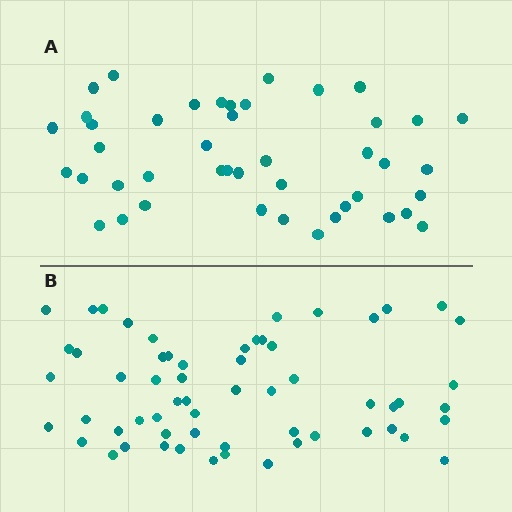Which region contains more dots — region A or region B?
Region B (the bottom region) has more dots.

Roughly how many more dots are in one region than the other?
Region B has approximately 15 more dots than region A.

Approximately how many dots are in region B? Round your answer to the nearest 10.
About 60 dots.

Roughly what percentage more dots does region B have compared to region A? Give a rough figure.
About 35% more.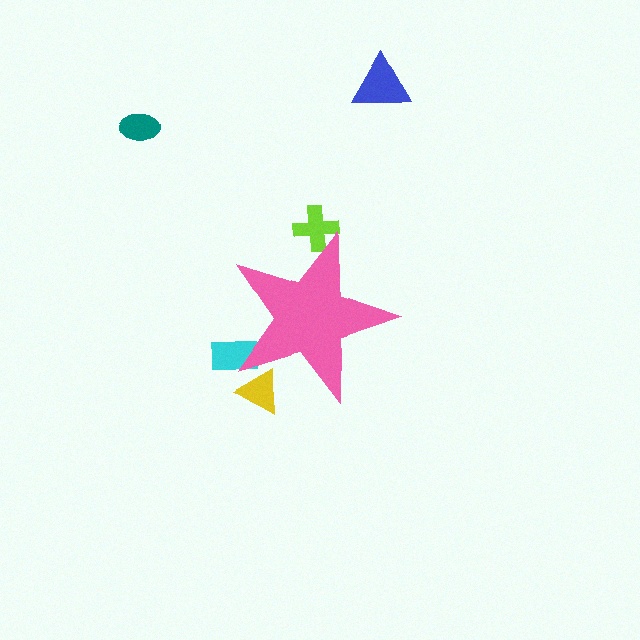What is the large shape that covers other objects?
A pink star.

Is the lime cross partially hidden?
Yes, the lime cross is partially hidden behind the pink star.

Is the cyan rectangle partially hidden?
Yes, the cyan rectangle is partially hidden behind the pink star.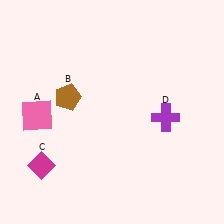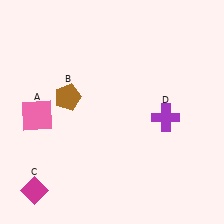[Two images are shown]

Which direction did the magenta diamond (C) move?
The magenta diamond (C) moved down.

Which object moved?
The magenta diamond (C) moved down.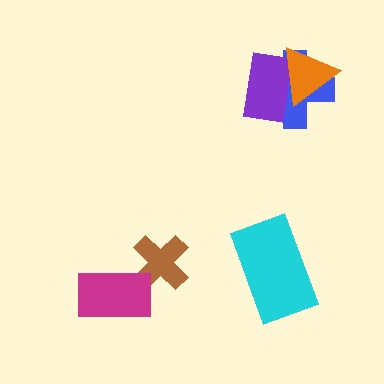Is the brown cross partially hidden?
Yes, it is partially covered by another shape.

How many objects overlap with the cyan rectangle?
0 objects overlap with the cyan rectangle.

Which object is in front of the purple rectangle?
The orange triangle is in front of the purple rectangle.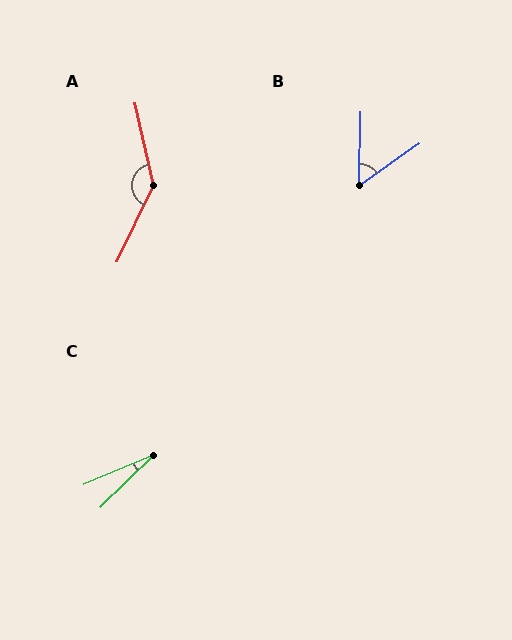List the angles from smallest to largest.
C (21°), B (54°), A (142°).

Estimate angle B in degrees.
Approximately 54 degrees.